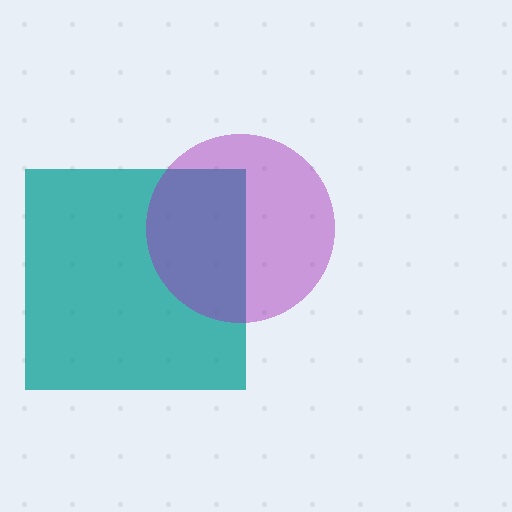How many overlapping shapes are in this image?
There are 2 overlapping shapes in the image.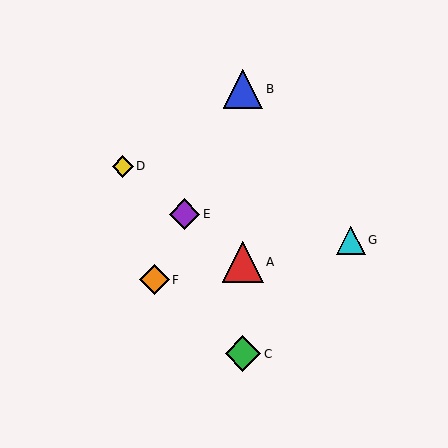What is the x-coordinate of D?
Object D is at x≈123.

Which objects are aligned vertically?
Objects A, B, C are aligned vertically.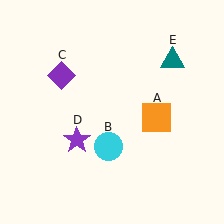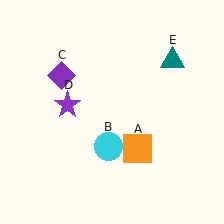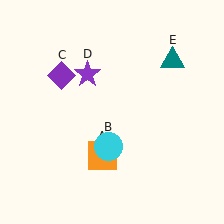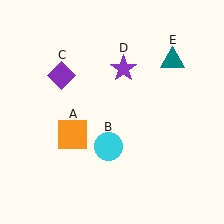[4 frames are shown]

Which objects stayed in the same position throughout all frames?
Cyan circle (object B) and purple diamond (object C) and teal triangle (object E) remained stationary.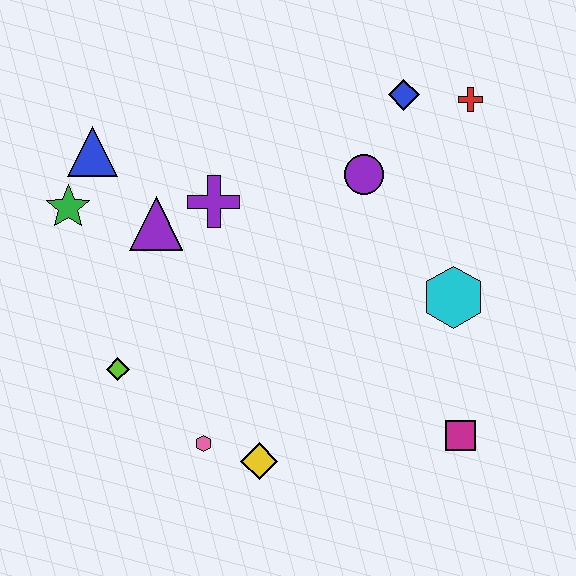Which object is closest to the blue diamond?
The red cross is closest to the blue diamond.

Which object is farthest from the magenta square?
The blue triangle is farthest from the magenta square.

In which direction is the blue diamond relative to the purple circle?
The blue diamond is above the purple circle.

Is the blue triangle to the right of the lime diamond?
No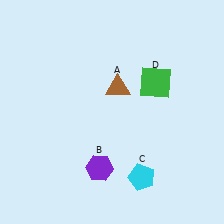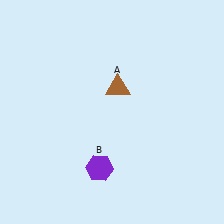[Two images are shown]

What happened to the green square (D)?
The green square (D) was removed in Image 2. It was in the top-right area of Image 1.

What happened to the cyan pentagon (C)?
The cyan pentagon (C) was removed in Image 2. It was in the bottom-right area of Image 1.